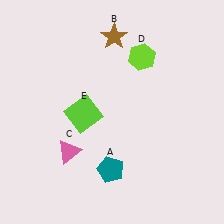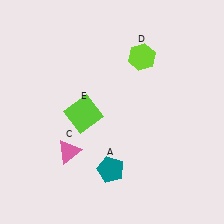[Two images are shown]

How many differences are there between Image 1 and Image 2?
There is 1 difference between the two images.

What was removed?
The brown star (B) was removed in Image 2.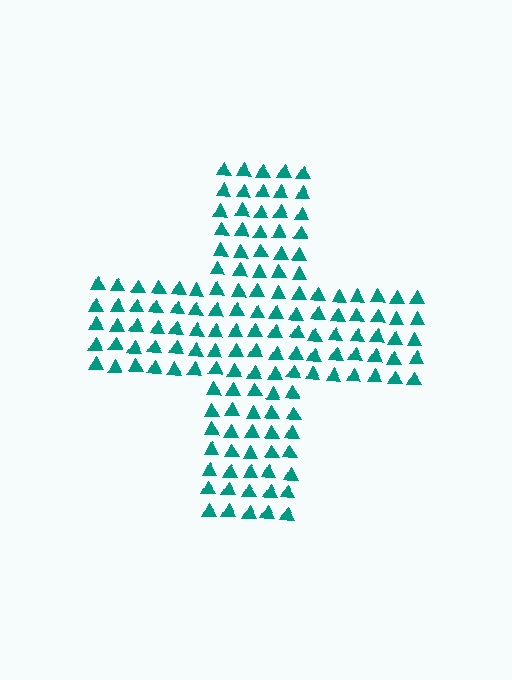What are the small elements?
The small elements are triangles.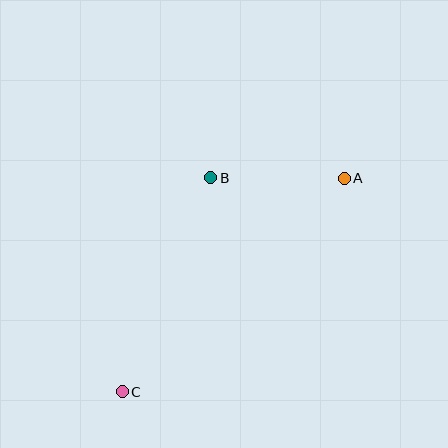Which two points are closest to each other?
Points A and B are closest to each other.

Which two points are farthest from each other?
Points A and C are farthest from each other.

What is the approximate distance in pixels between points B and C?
The distance between B and C is approximately 232 pixels.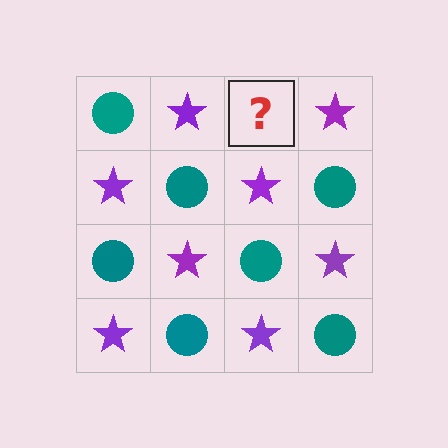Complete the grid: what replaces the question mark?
The question mark should be replaced with a teal circle.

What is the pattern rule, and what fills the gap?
The rule is that it alternates teal circle and purple star in a checkerboard pattern. The gap should be filled with a teal circle.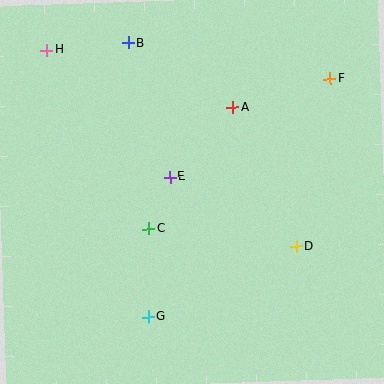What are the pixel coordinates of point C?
Point C is at (149, 229).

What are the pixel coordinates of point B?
Point B is at (128, 43).